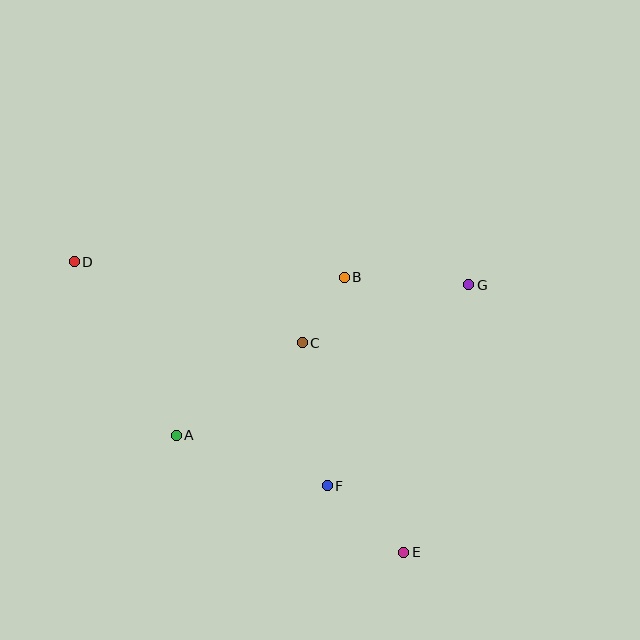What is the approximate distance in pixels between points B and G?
The distance between B and G is approximately 125 pixels.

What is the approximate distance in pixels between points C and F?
The distance between C and F is approximately 145 pixels.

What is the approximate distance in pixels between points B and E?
The distance between B and E is approximately 281 pixels.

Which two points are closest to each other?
Points B and C are closest to each other.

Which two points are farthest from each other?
Points D and E are farthest from each other.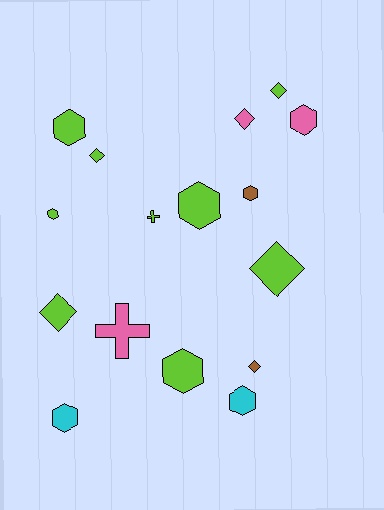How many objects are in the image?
There are 16 objects.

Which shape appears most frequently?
Hexagon, with 8 objects.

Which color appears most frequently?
Lime, with 9 objects.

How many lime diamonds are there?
There are 4 lime diamonds.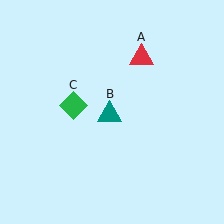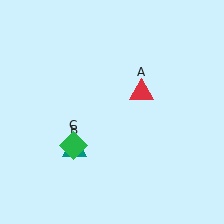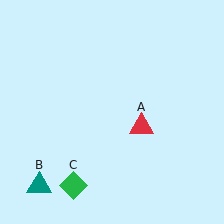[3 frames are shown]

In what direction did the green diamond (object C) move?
The green diamond (object C) moved down.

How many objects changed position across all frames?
3 objects changed position: red triangle (object A), teal triangle (object B), green diamond (object C).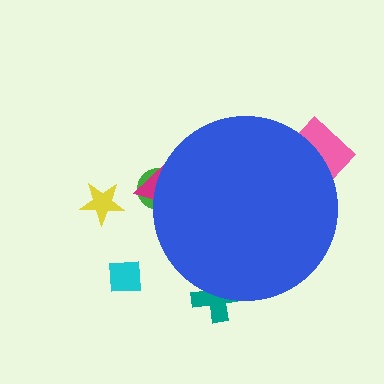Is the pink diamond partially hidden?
Yes, the pink diamond is partially hidden behind the blue circle.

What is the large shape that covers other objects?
A blue circle.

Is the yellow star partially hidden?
No, the yellow star is fully visible.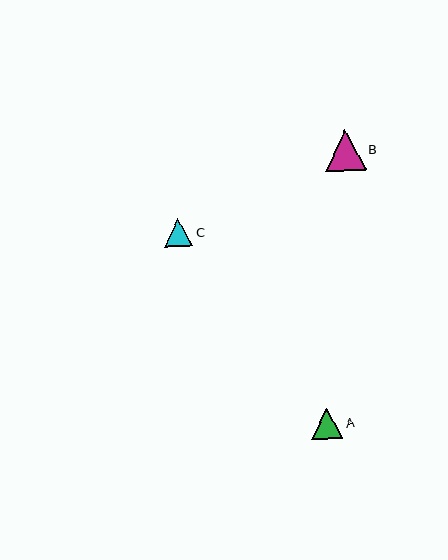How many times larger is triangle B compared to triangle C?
Triangle B is approximately 1.4 times the size of triangle C.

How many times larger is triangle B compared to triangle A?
Triangle B is approximately 1.3 times the size of triangle A.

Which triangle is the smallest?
Triangle C is the smallest with a size of approximately 28 pixels.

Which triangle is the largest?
Triangle B is the largest with a size of approximately 41 pixels.